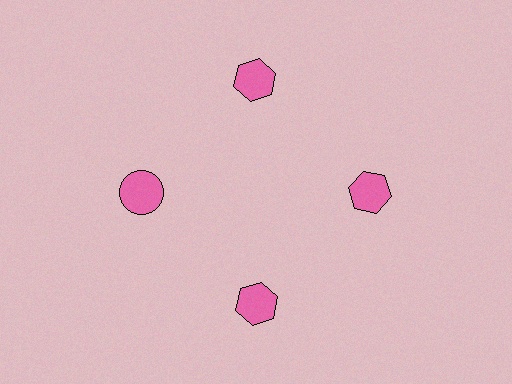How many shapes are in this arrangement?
There are 4 shapes arranged in a ring pattern.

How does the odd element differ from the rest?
It has a different shape: circle instead of hexagon.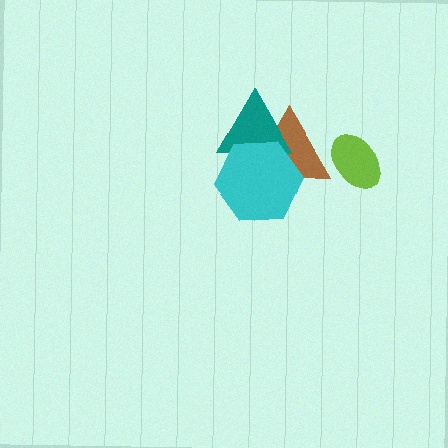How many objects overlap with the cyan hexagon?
2 objects overlap with the cyan hexagon.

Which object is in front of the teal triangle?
The cyan hexagon is in front of the teal triangle.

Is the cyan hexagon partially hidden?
No, no other shape covers it.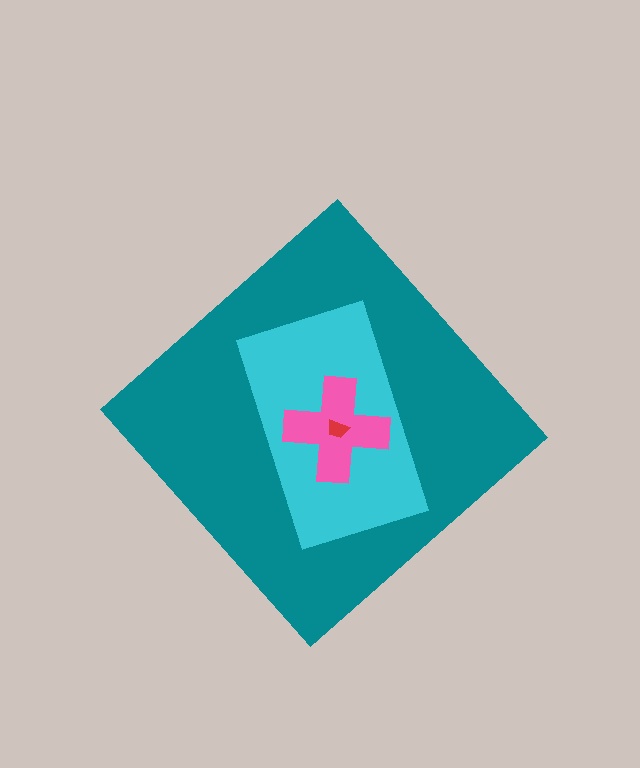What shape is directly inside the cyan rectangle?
The pink cross.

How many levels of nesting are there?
4.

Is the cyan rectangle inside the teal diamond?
Yes.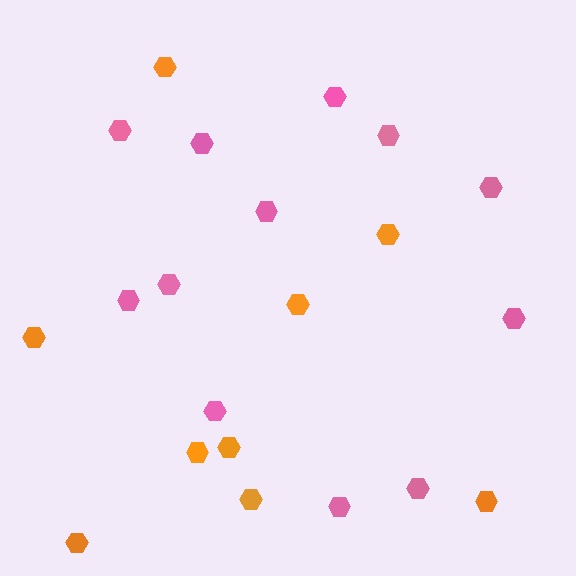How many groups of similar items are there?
There are 2 groups: one group of pink hexagons (12) and one group of orange hexagons (9).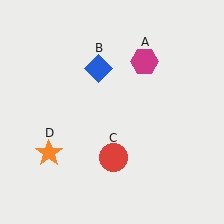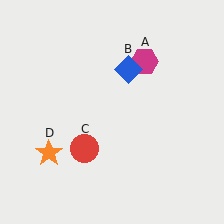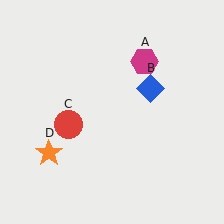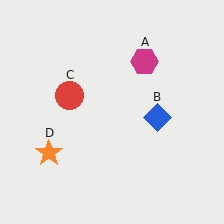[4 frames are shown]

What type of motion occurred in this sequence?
The blue diamond (object B), red circle (object C) rotated clockwise around the center of the scene.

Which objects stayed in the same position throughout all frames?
Magenta hexagon (object A) and orange star (object D) remained stationary.